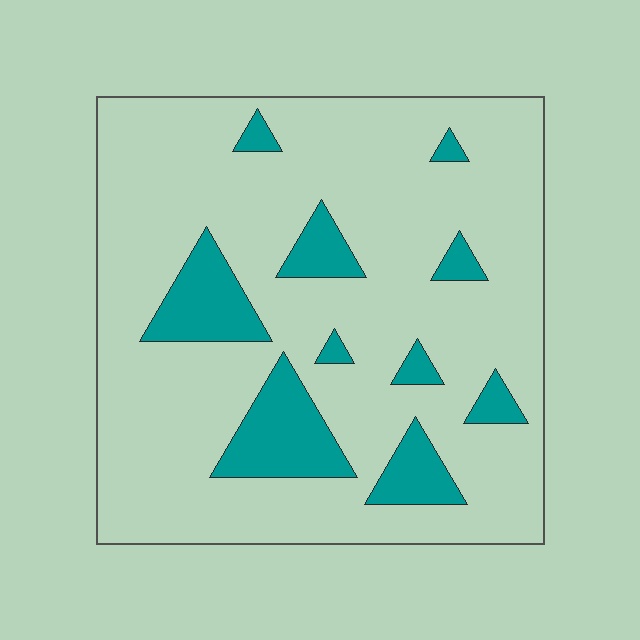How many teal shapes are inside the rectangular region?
10.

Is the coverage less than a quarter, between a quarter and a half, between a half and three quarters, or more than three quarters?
Less than a quarter.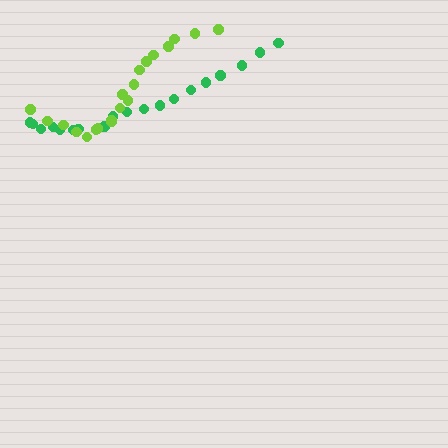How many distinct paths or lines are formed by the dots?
There are 2 distinct paths.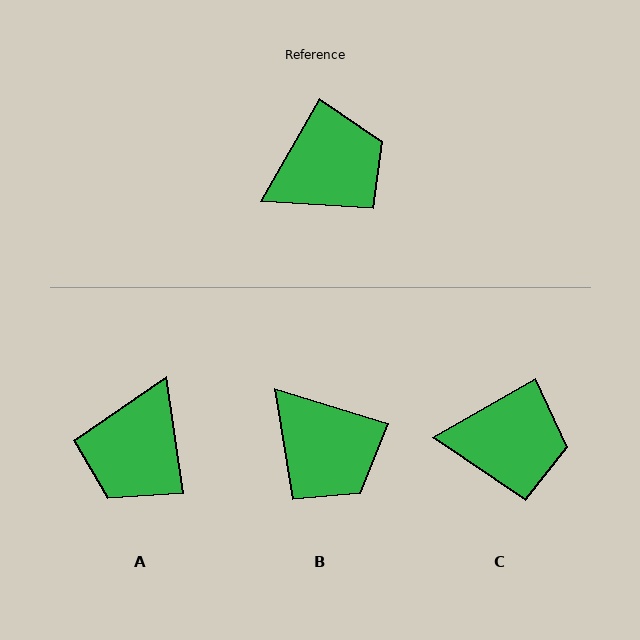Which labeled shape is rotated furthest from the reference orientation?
A, about 142 degrees away.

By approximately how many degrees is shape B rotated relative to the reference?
Approximately 77 degrees clockwise.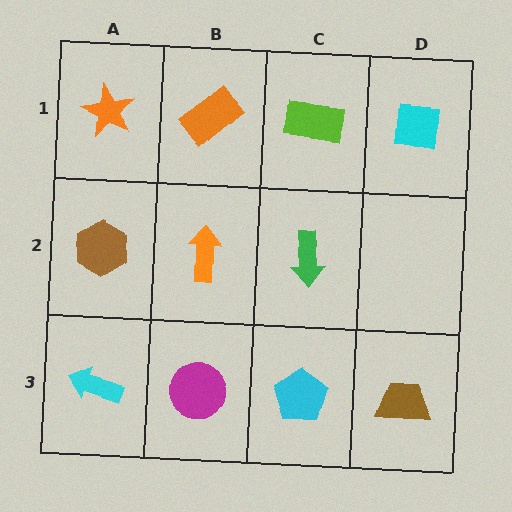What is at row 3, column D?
A brown trapezoid.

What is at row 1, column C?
A lime rectangle.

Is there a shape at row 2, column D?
No, that cell is empty.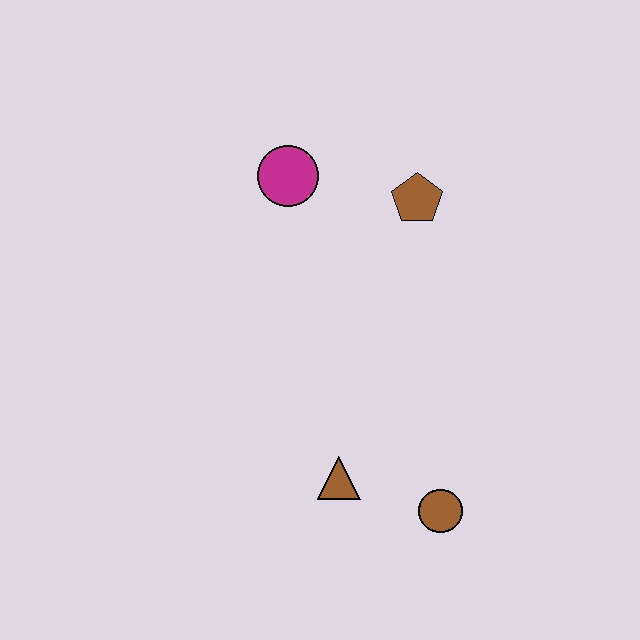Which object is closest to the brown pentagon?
The magenta circle is closest to the brown pentagon.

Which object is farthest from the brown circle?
The magenta circle is farthest from the brown circle.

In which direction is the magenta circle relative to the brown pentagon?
The magenta circle is to the left of the brown pentagon.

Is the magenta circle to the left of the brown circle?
Yes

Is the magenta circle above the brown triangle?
Yes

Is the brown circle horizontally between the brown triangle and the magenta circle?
No